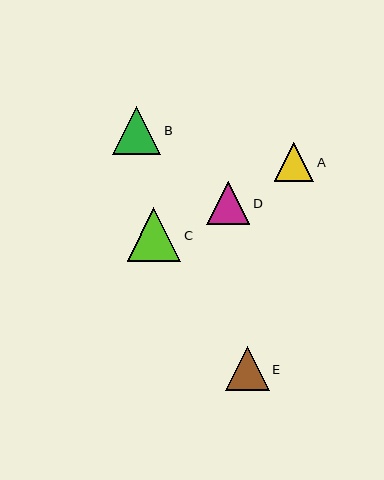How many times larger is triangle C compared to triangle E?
Triangle C is approximately 1.2 times the size of triangle E.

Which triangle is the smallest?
Triangle A is the smallest with a size of approximately 39 pixels.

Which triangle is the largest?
Triangle C is the largest with a size of approximately 54 pixels.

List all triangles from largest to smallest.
From largest to smallest: C, B, E, D, A.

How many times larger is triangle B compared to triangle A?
Triangle B is approximately 1.2 times the size of triangle A.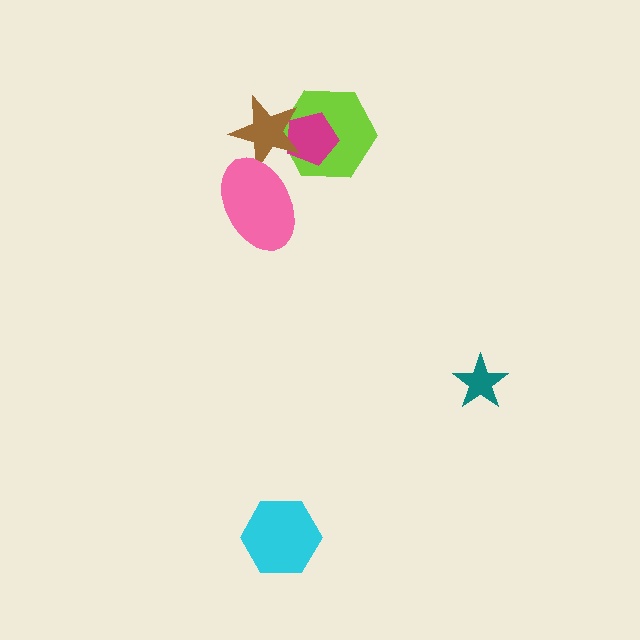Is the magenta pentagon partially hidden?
Yes, it is partially covered by another shape.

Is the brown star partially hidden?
Yes, it is partially covered by another shape.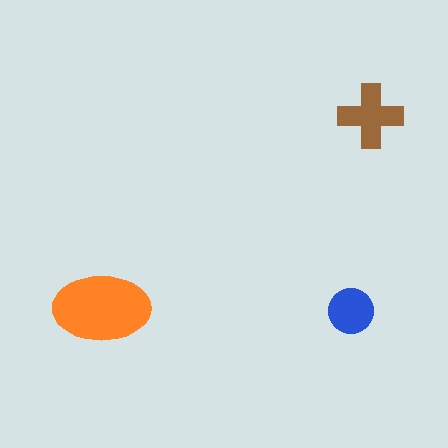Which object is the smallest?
The blue circle.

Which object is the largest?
The orange ellipse.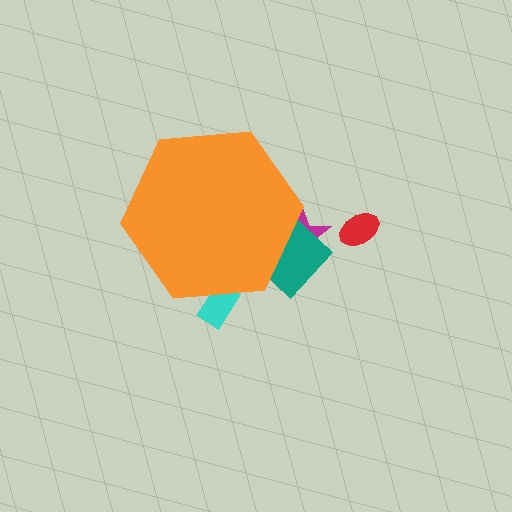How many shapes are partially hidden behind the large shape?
3 shapes are partially hidden.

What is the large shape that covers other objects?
An orange hexagon.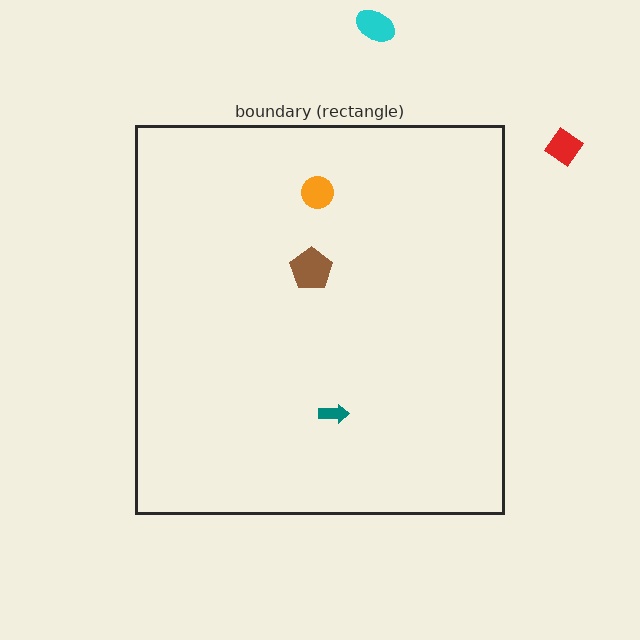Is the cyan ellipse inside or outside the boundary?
Outside.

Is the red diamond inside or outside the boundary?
Outside.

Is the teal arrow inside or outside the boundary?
Inside.